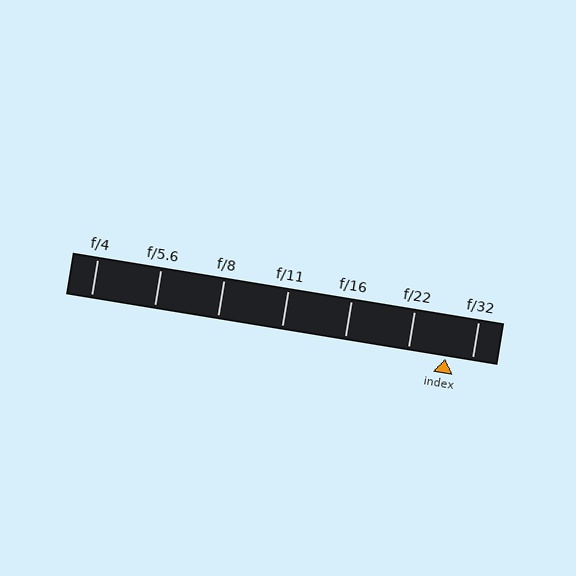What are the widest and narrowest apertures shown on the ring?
The widest aperture shown is f/4 and the narrowest is f/32.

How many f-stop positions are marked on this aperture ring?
There are 7 f-stop positions marked.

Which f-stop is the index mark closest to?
The index mark is closest to f/32.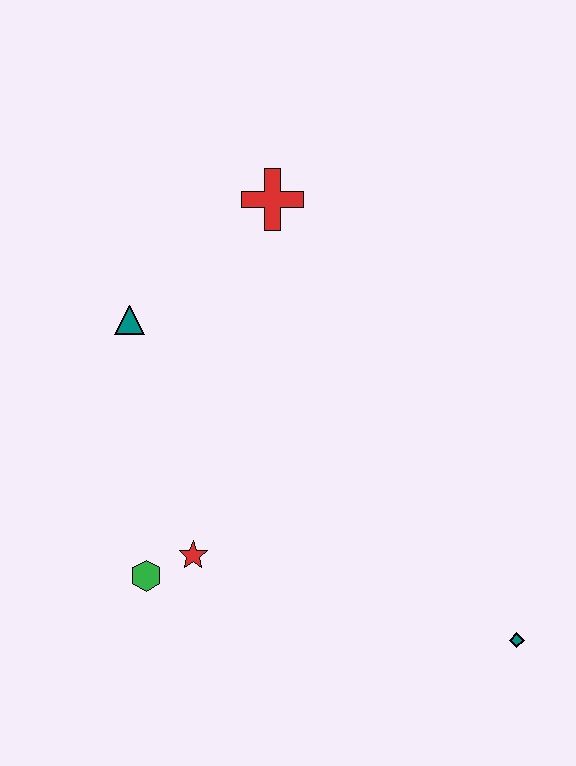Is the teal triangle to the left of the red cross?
Yes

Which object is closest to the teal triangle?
The red cross is closest to the teal triangle.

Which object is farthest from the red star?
The red cross is farthest from the red star.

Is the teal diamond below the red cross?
Yes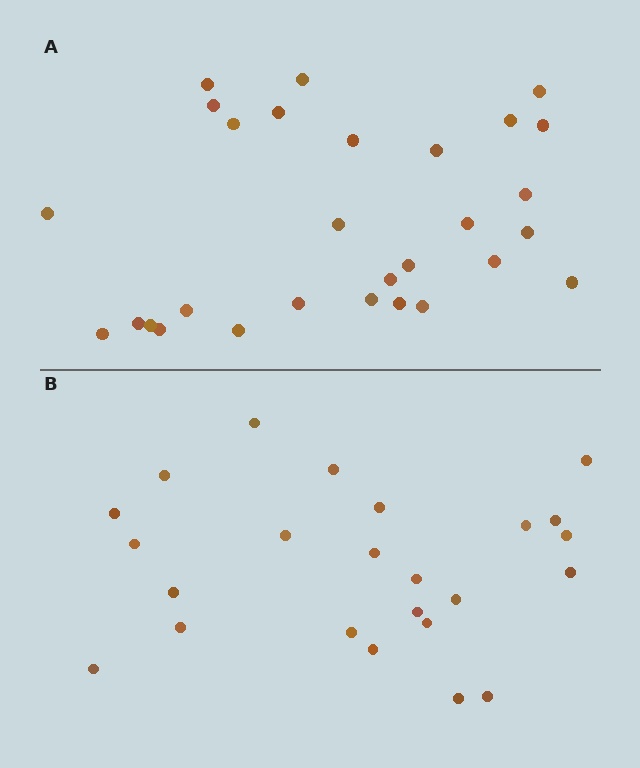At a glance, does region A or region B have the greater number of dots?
Region A (the top region) has more dots.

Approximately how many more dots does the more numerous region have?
Region A has about 5 more dots than region B.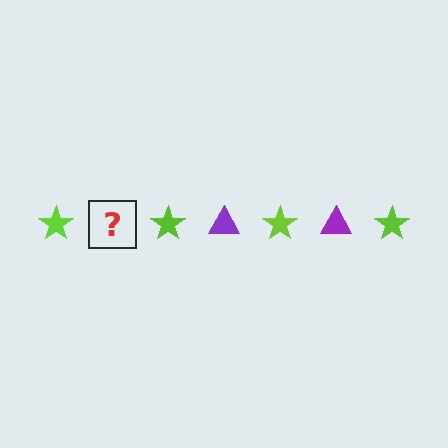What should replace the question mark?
The question mark should be replaced with a purple triangle.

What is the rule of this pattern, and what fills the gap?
The rule is that the pattern alternates between lime star and purple triangle. The gap should be filled with a purple triangle.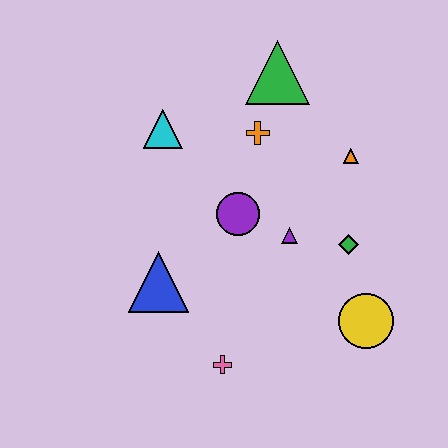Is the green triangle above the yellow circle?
Yes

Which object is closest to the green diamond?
The purple triangle is closest to the green diamond.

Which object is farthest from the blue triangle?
The green triangle is farthest from the blue triangle.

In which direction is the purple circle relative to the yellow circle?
The purple circle is to the left of the yellow circle.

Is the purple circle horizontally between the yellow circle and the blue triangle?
Yes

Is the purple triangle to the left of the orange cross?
No